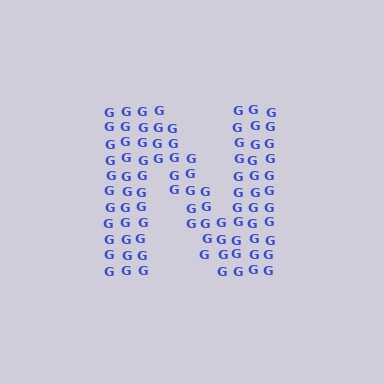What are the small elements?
The small elements are letter G's.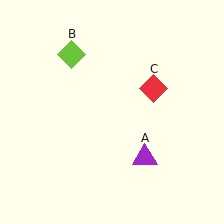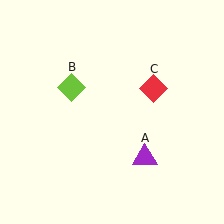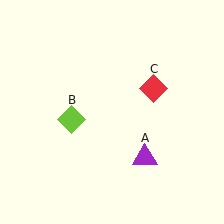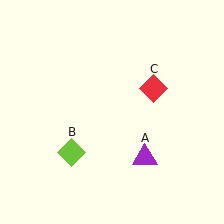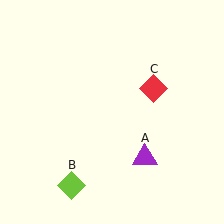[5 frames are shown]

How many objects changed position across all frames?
1 object changed position: lime diamond (object B).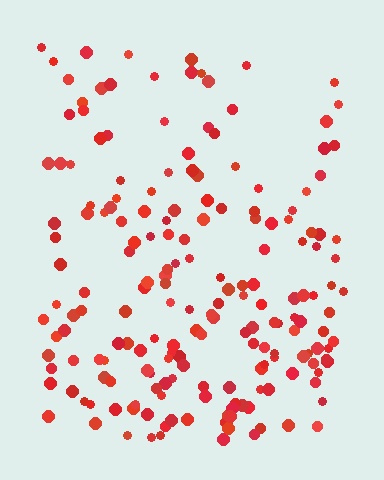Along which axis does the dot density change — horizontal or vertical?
Vertical.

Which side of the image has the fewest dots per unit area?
The top.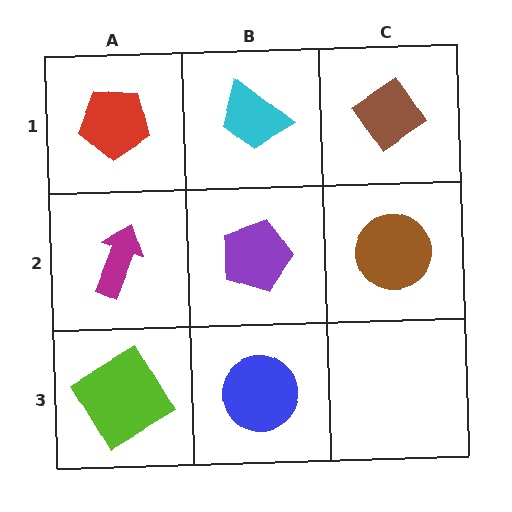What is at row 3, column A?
A lime diamond.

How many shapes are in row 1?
3 shapes.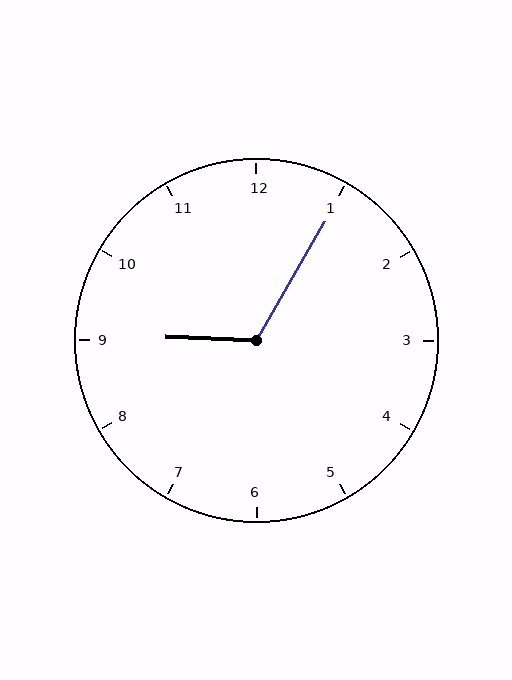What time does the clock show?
9:05.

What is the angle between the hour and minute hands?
Approximately 118 degrees.